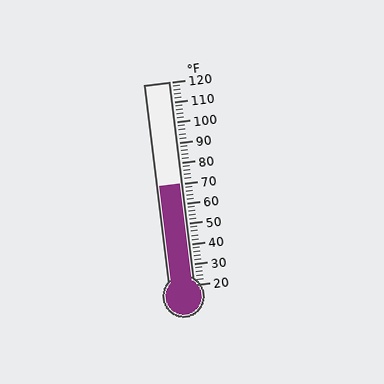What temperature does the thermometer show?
The thermometer shows approximately 70°F.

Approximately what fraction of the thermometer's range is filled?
The thermometer is filled to approximately 50% of its range.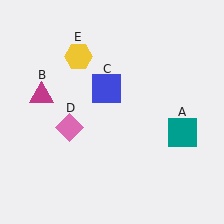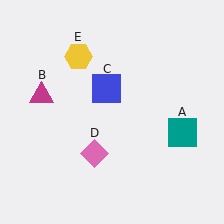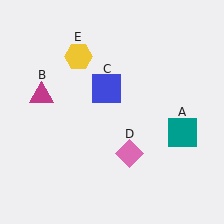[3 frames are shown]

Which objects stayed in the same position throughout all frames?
Teal square (object A) and magenta triangle (object B) and blue square (object C) and yellow hexagon (object E) remained stationary.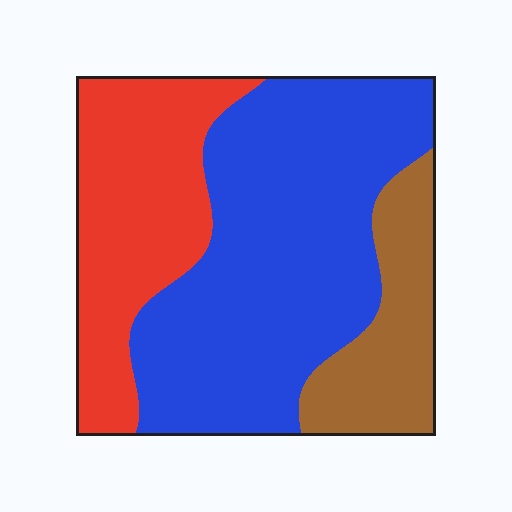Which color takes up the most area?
Blue, at roughly 55%.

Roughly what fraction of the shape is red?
Red covers roughly 30% of the shape.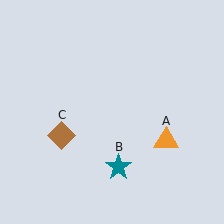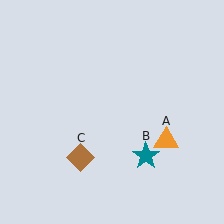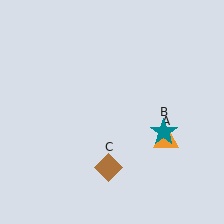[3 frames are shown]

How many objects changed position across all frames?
2 objects changed position: teal star (object B), brown diamond (object C).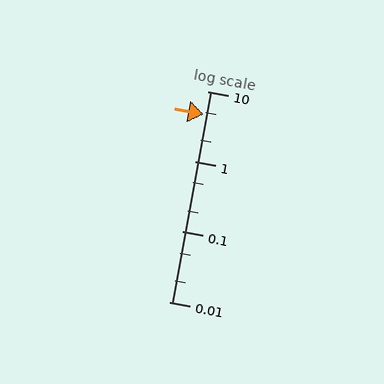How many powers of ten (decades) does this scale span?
The scale spans 3 decades, from 0.01 to 10.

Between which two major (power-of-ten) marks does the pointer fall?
The pointer is between 1 and 10.